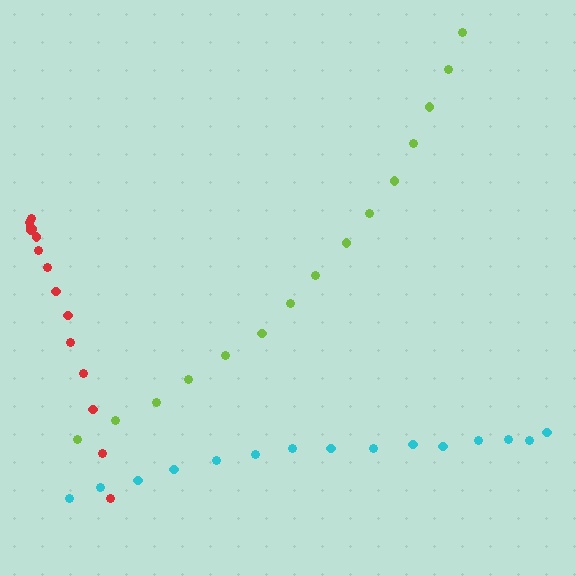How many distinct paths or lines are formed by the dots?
There are 3 distinct paths.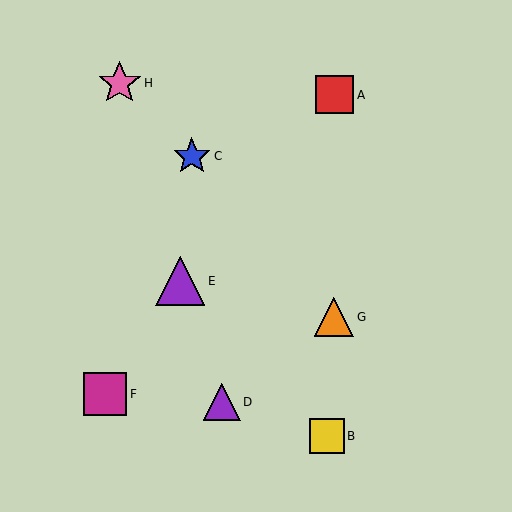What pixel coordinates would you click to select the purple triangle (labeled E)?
Click at (180, 281) to select the purple triangle E.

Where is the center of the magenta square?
The center of the magenta square is at (105, 394).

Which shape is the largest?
The purple triangle (labeled E) is the largest.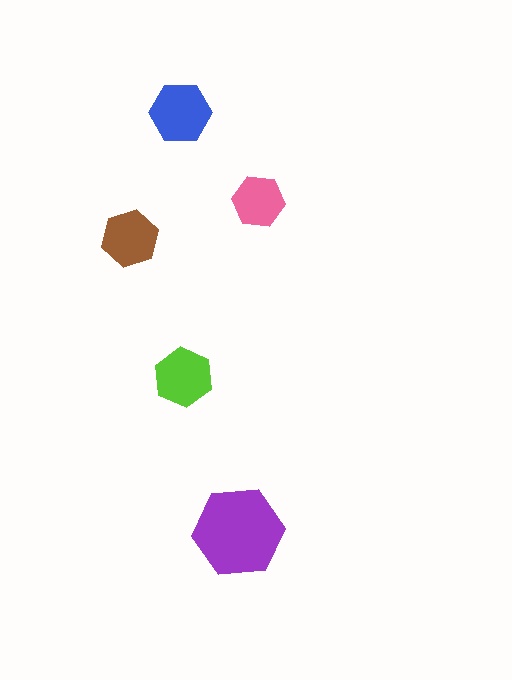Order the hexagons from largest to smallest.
the purple one, the blue one, the lime one, the brown one, the pink one.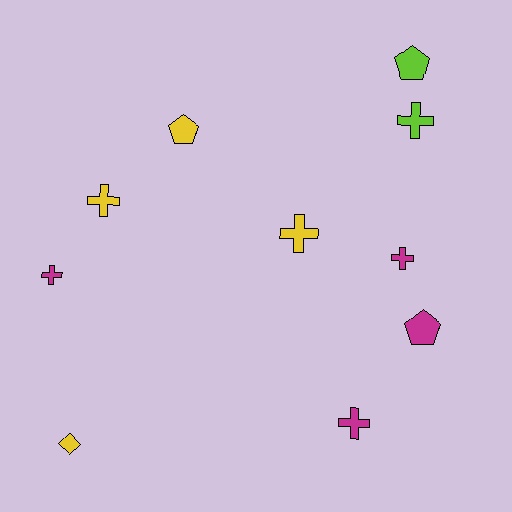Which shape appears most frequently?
Cross, with 6 objects.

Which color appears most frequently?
Yellow, with 4 objects.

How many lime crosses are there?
There is 1 lime cross.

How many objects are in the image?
There are 10 objects.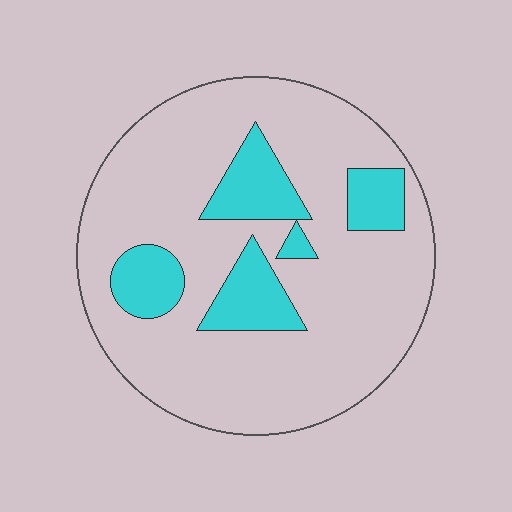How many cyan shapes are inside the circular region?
5.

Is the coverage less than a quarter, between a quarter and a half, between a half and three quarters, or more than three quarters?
Less than a quarter.